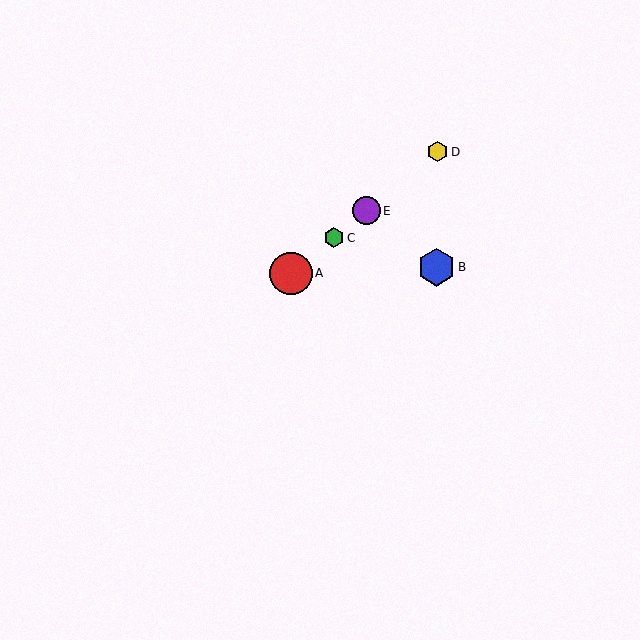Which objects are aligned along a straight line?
Objects A, C, D, E are aligned along a straight line.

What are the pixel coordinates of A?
Object A is at (291, 273).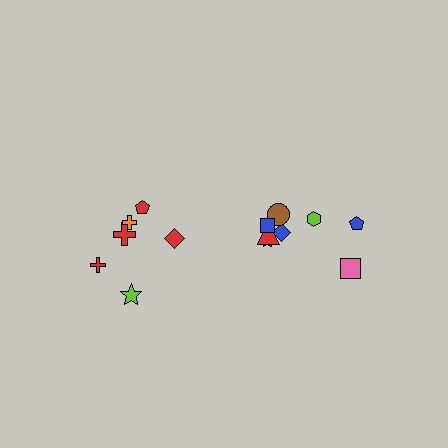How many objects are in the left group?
There are 6 objects.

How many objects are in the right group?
There are 8 objects.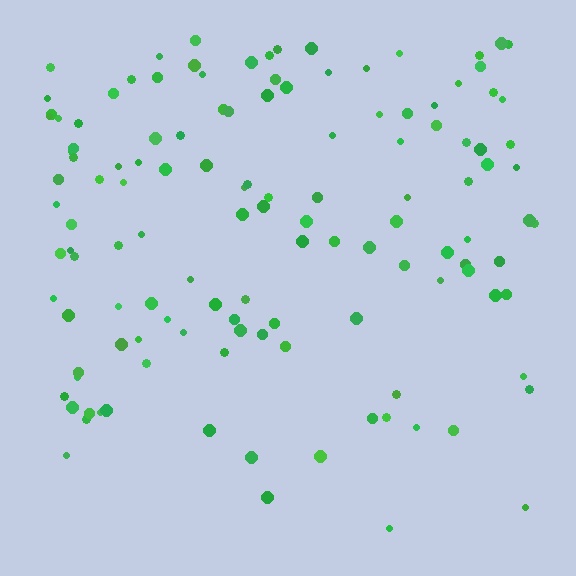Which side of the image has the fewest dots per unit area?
The bottom.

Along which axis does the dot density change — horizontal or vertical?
Vertical.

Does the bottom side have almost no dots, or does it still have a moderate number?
Still a moderate number, just noticeably fewer than the top.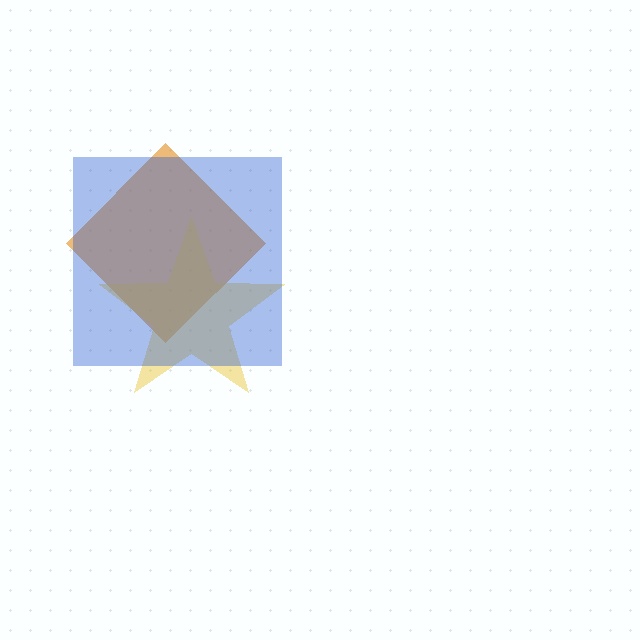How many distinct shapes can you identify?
There are 3 distinct shapes: an orange diamond, a yellow star, a blue square.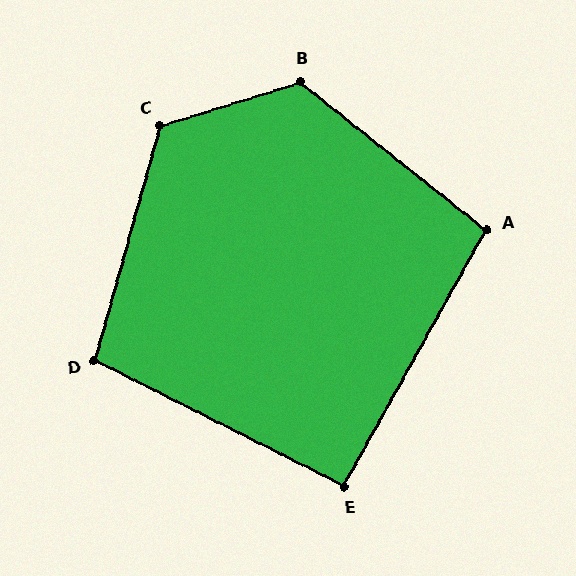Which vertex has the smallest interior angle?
E, at approximately 92 degrees.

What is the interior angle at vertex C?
Approximately 123 degrees (obtuse).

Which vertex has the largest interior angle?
B, at approximately 124 degrees.